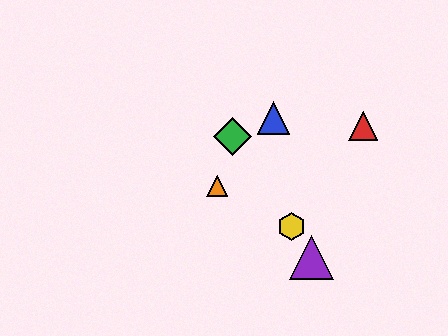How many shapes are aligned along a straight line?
3 shapes (the green diamond, the yellow hexagon, the purple triangle) are aligned along a straight line.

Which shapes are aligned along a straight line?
The green diamond, the yellow hexagon, the purple triangle are aligned along a straight line.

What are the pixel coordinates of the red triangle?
The red triangle is at (363, 126).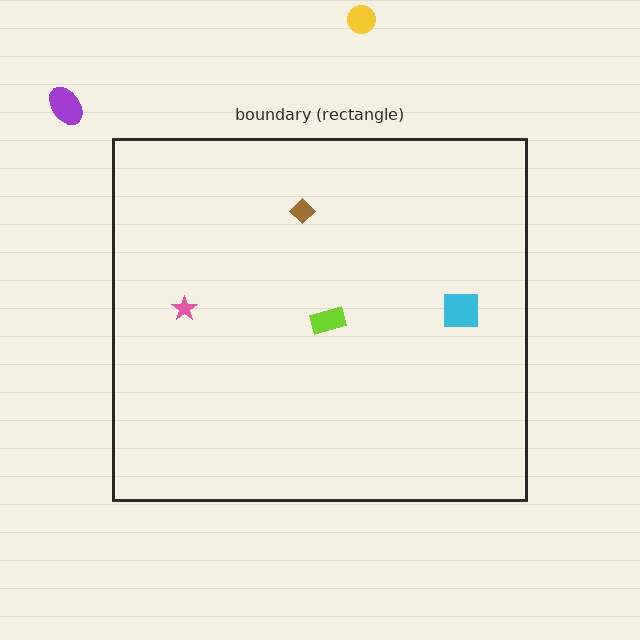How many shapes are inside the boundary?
4 inside, 2 outside.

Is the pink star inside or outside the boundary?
Inside.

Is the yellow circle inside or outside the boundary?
Outside.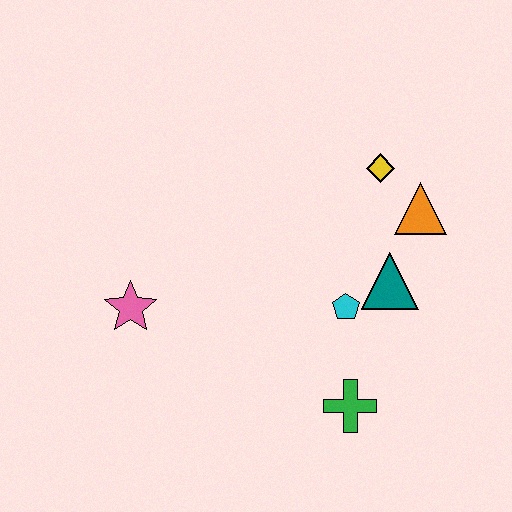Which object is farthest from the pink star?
The orange triangle is farthest from the pink star.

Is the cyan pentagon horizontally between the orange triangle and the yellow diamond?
No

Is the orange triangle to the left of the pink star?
No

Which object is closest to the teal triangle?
The cyan pentagon is closest to the teal triangle.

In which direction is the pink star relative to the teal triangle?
The pink star is to the left of the teal triangle.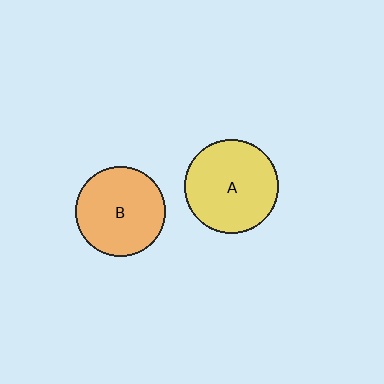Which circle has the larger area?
Circle A (yellow).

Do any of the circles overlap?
No, none of the circles overlap.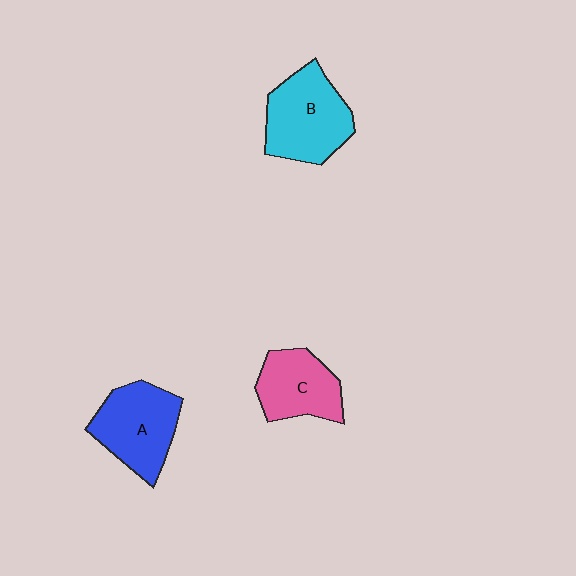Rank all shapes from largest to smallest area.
From largest to smallest: B (cyan), A (blue), C (pink).